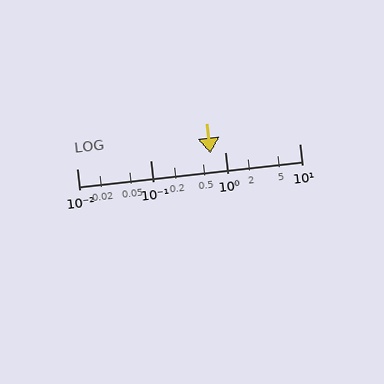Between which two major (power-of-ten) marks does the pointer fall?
The pointer is between 0.1 and 1.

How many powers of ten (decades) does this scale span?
The scale spans 3 decades, from 0.01 to 10.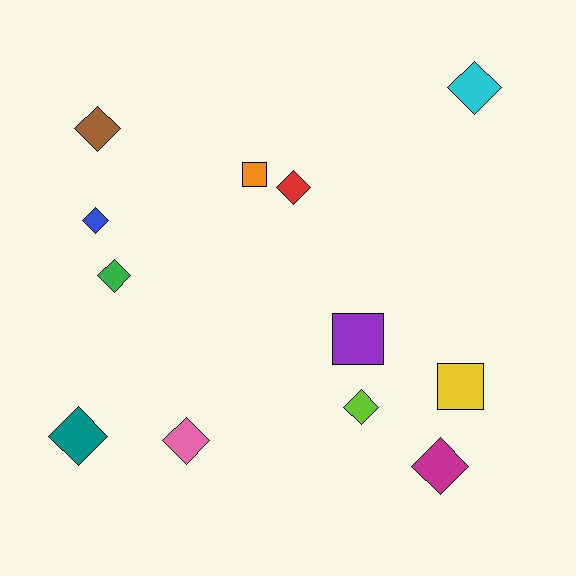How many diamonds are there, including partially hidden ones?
There are 9 diamonds.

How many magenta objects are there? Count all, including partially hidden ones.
There is 1 magenta object.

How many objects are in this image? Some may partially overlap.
There are 12 objects.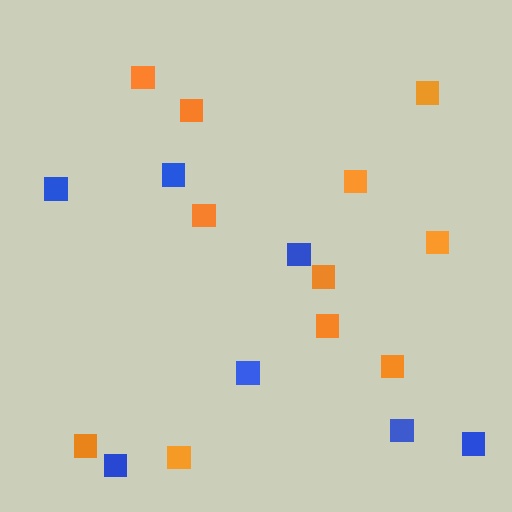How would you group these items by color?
There are 2 groups: one group of orange squares (11) and one group of blue squares (7).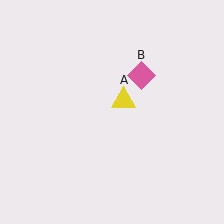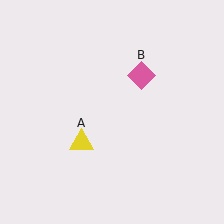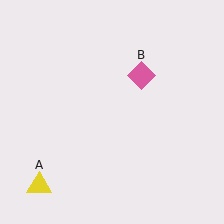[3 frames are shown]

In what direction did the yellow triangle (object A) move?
The yellow triangle (object A) moved down and to the left.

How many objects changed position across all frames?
1 object changed position: yellow triangle (object A).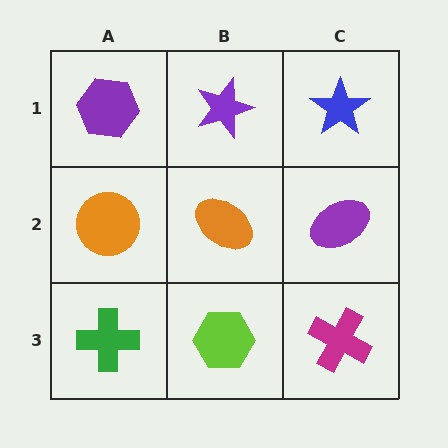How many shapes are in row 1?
3 shapes.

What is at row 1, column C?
A blue star.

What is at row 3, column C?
A magenta cross.